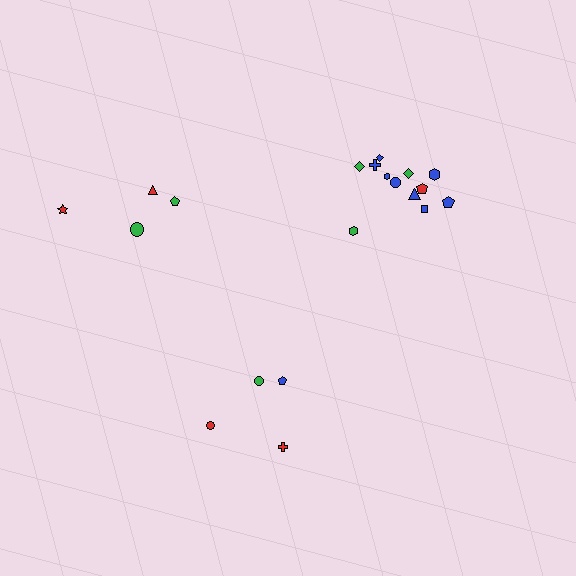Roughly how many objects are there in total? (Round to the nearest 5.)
Roughly 20 objects in total.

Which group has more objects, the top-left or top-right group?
The top-right group.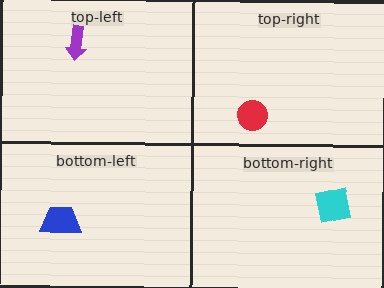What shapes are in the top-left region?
The purple arrow.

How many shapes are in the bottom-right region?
1.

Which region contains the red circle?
The top-right region.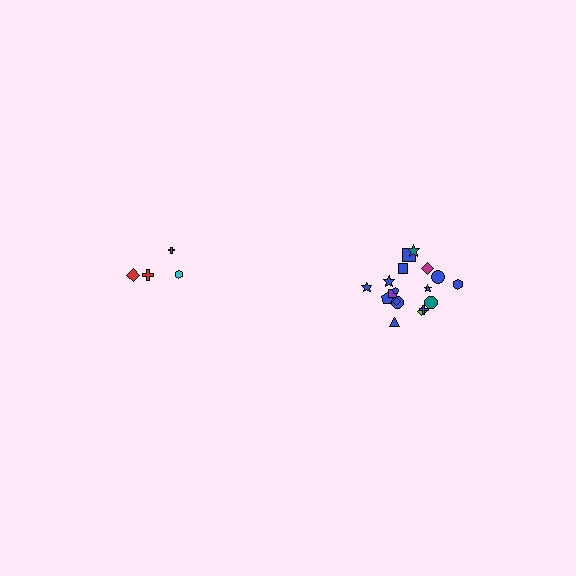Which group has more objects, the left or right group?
The right group.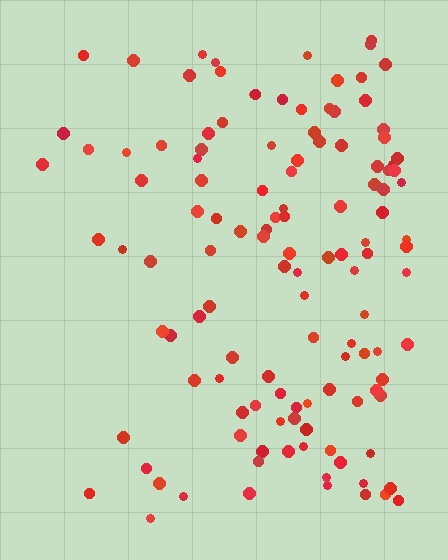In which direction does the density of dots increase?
From left to right, with the right side densest.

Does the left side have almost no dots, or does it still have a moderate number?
Still a moderate number, just noticeably fewer than the right.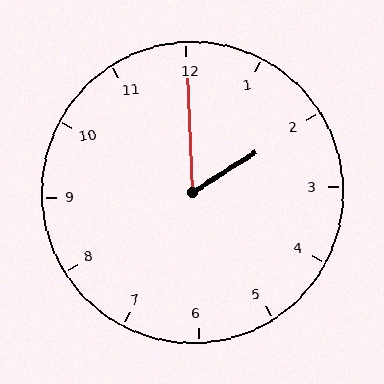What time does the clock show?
2:00.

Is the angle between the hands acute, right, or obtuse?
It is acute.